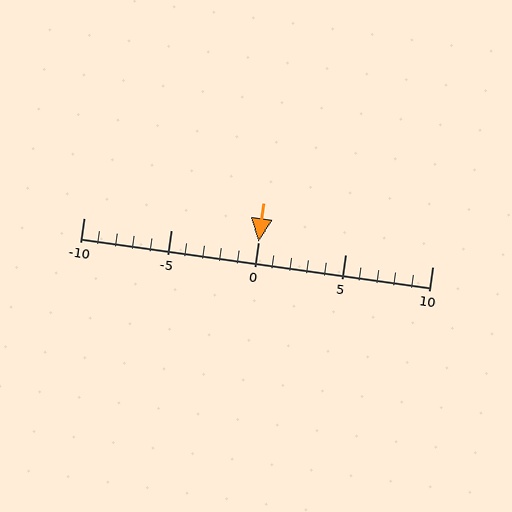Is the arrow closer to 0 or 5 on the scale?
The arrow is closer to 0.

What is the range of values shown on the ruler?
The ruler shows values from -10 to 10.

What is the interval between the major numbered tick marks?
The major tick marks are spaced 5 units apart.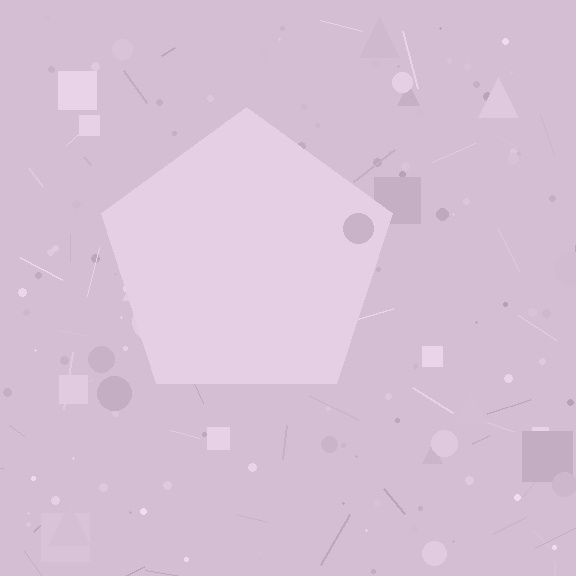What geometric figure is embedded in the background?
A pentagon is embedded in the background.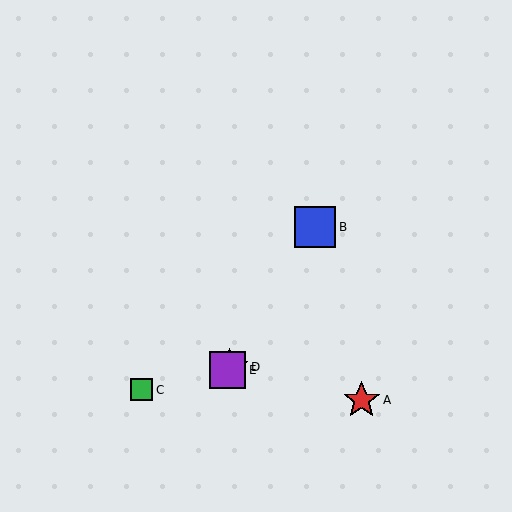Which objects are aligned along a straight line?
Objects B, D, E are aligned along a straight line.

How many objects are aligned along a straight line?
3 objects (B, D, E) are aligned along a straight line.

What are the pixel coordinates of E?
Object E is at (227, 370).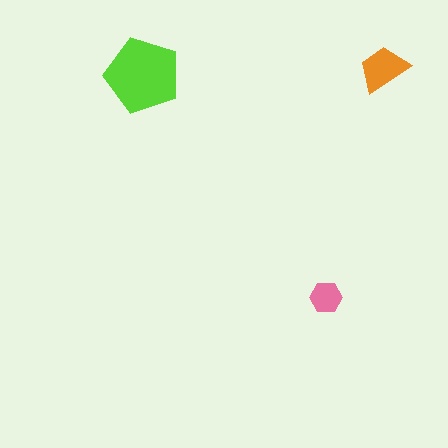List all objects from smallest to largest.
The pink hexagon, the orange trapezoid, the lime pentagon.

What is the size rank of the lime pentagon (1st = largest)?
1st.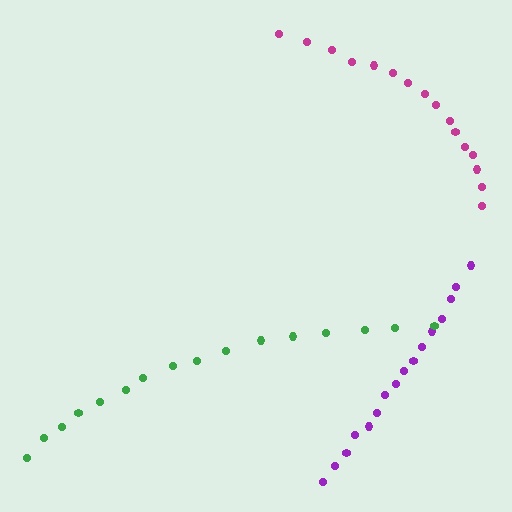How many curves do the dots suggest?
There are 3 distinct paths.